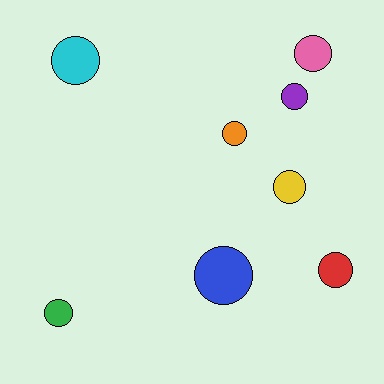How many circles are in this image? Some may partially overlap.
There are 8 circles.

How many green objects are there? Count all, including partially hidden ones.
There is 1 green object.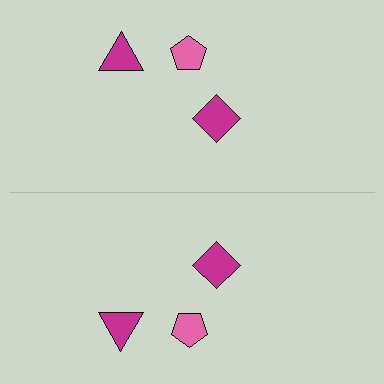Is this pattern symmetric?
Yes, this pattern has bilateral (reflection) symmetry.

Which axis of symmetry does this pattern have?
The pattern has a horizontal axis of symmetry running through the center of the image.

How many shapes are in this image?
There are 6 shapes in this image.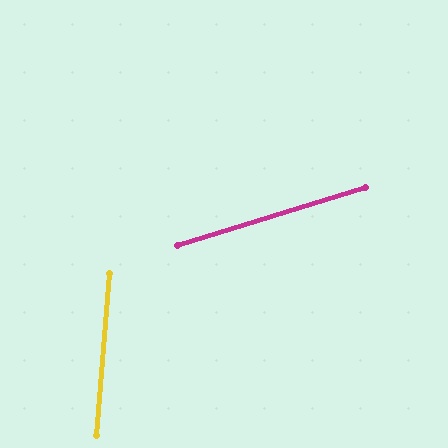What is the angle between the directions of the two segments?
Approximately 68 degrees.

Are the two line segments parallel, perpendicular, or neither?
Neither parallel nor perpendicular — they differ by about 68°.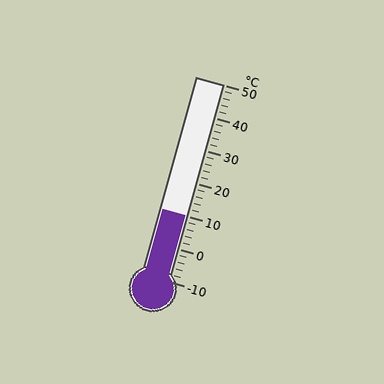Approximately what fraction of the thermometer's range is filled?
The thermometer is filled to approximately 35% of its range.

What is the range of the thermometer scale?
The thermometer scale ranges from -10°C to 50°C.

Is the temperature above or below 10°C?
The temperature is at 10°C.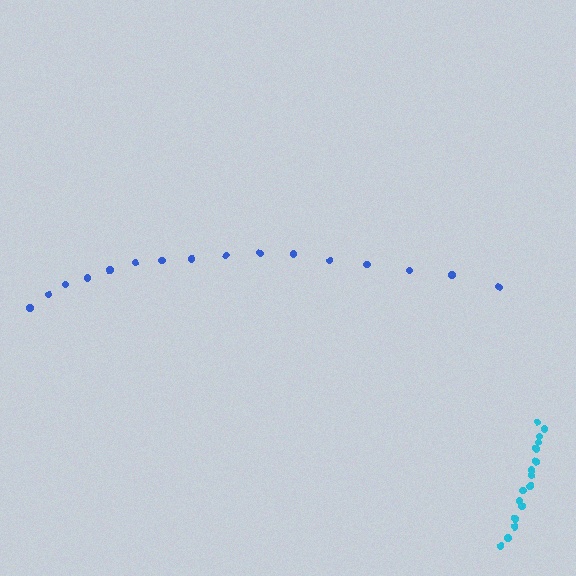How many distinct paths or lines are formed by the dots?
There are 2 distinct paths.